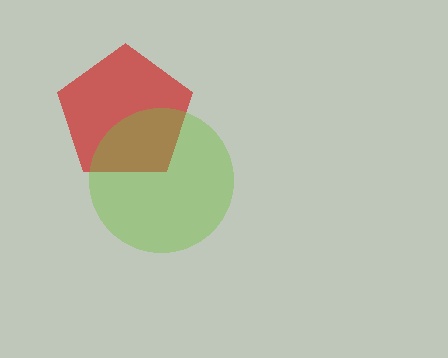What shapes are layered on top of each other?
The layered shapes are: a red pentagon, a lime circle.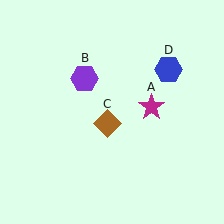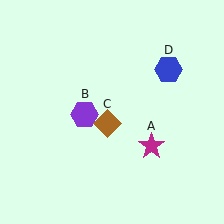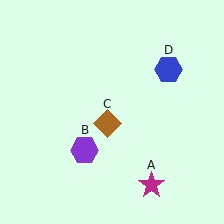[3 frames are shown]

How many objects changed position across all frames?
2 objects changed position: magenta star (object A), purple hexagon (object B).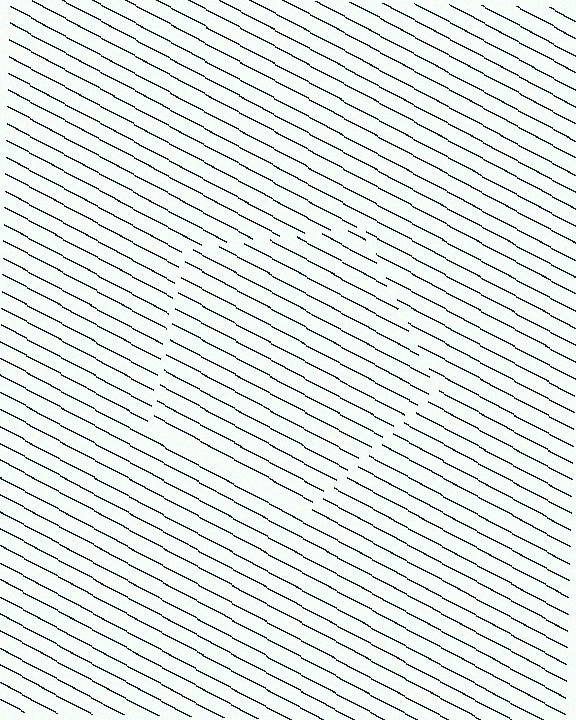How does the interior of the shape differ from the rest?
The interior of the shape contains the same grating, shifted by half a period — the contour is defined by the phase discontinuity where line-ends from the inner and outer gratings abut.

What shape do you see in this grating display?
An illusory pentagon. The interior of the shape contains the same grating, shifted by half a period — the contour is defined by the phase discontinuity where line-ends from the inner and outer gratings abut.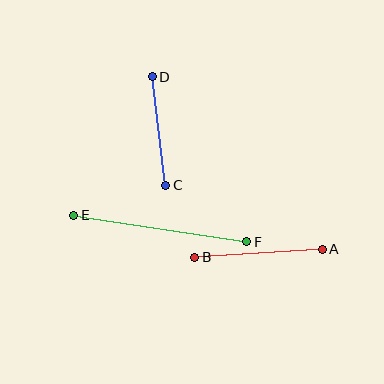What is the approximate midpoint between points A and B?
The midpoint is at approximately (258, 253) pixels.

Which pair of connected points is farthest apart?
Points E and F are farthest apart.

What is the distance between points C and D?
The distance is approximately 109 pixels.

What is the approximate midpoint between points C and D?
The midpoint is at approximately (159, 131) pixels.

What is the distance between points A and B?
The distance is approximately 128 pixels.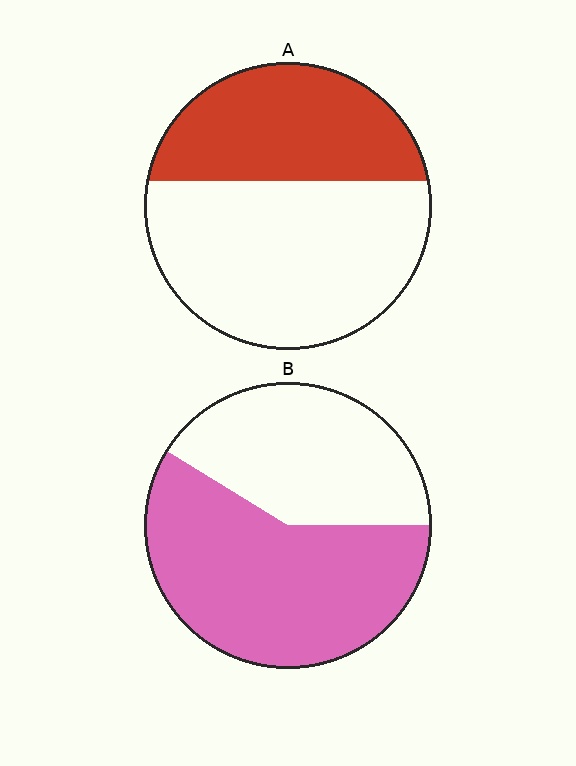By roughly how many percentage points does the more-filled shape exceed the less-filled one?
By roughly 20 percentage points (B over A).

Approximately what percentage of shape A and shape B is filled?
A is approximately 40% and B is approximately 60%.